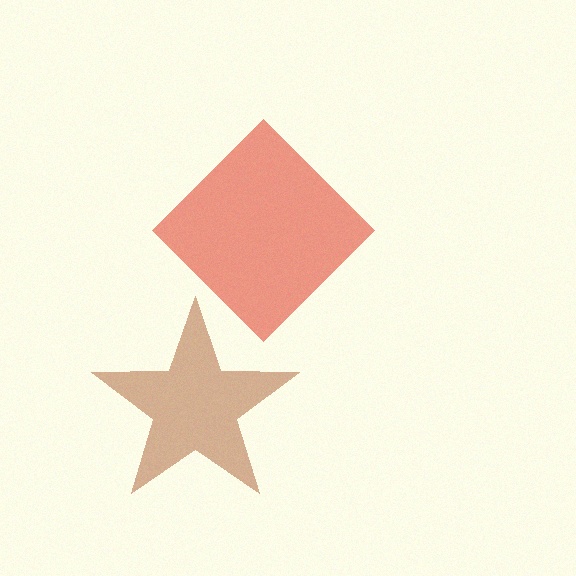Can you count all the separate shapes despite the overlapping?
Yes, there are 2 separate shapes.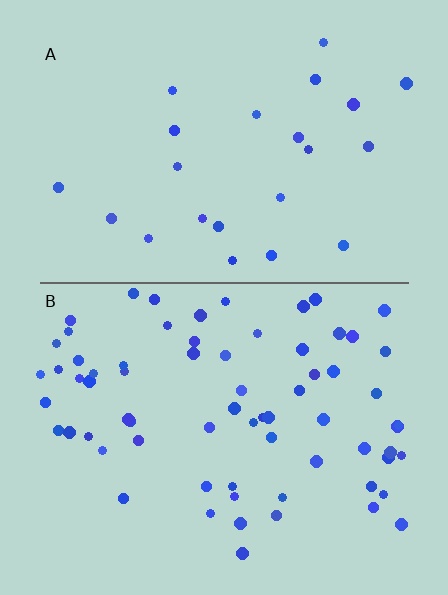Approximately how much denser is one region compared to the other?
Approximately 3.0× — region B over region A.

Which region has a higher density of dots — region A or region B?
B (the bottom).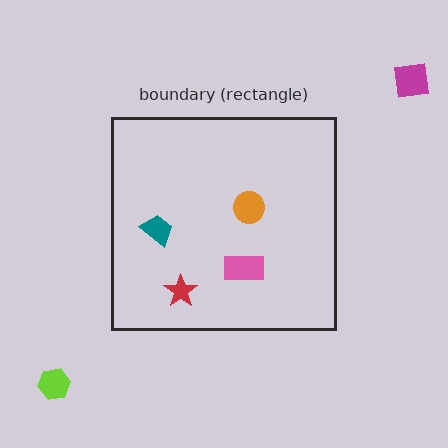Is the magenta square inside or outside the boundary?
Outside.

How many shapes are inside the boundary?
4 inside, 2 outside.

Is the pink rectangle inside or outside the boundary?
Inside.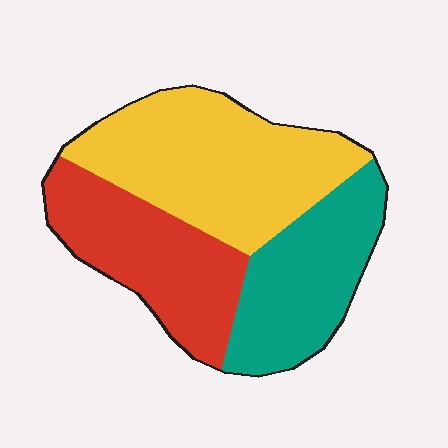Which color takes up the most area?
Yellow, at roughly 40%.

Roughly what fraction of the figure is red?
Red takes up between a quarter and a half of the figure.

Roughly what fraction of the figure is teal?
Teal covers 28% of the figure.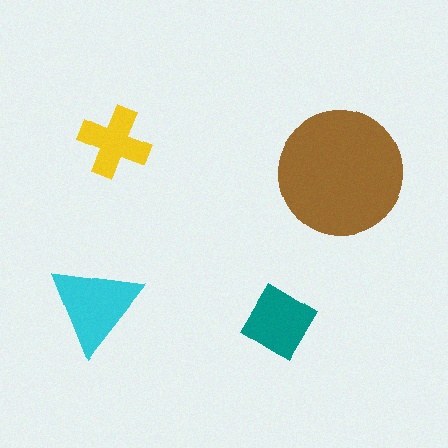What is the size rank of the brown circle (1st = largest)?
1st.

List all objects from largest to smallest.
The brown circle, the cyan triangle, the teal diamond, the yellow cross.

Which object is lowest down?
The teal diamond is bottommost.